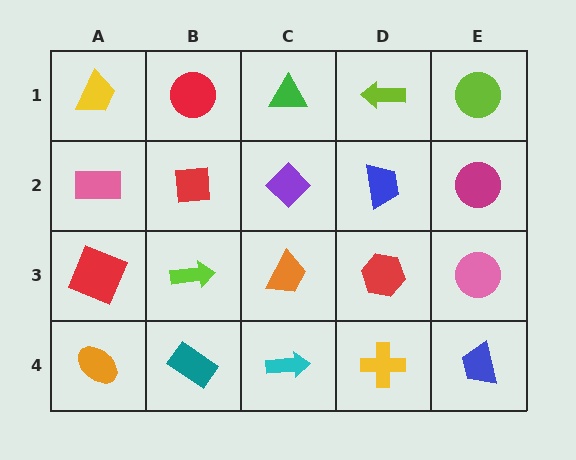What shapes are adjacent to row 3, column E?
A magenta circle (row 2, column E), a blue trapezoid (row 4, column E), a red hexagon (row 3, column D).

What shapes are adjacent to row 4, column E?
A pink circle (row 3, column E), a yellow cross (row 4, column D).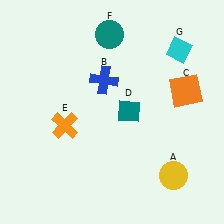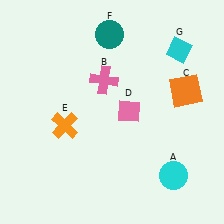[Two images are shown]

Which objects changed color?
A changed from yellow to cyan. B changed from blue to pink. D changed from teal to pink.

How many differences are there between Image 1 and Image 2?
There are 3 differences between the two images.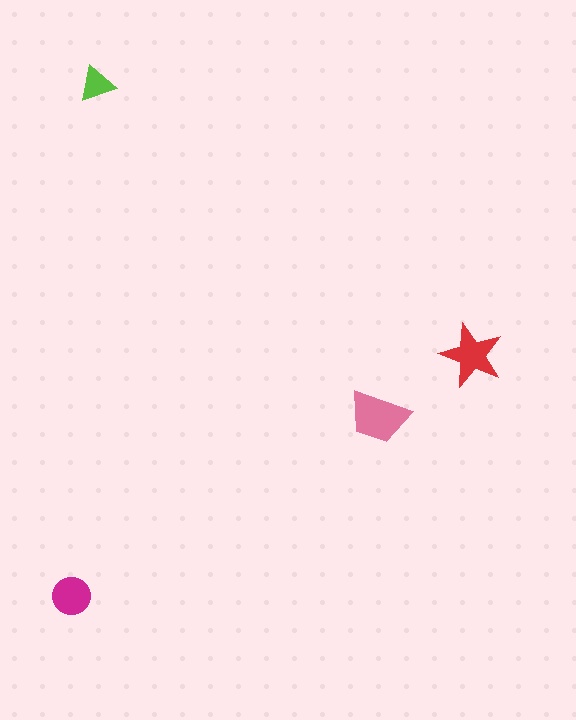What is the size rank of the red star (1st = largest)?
2nd.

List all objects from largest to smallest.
The pink trapezoid, the red star, the magenta circle, the lime triangle.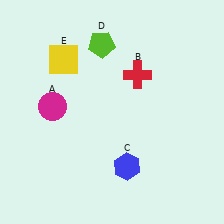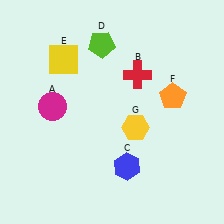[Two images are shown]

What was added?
An orange pentagon (F), a yellow hexagon (G) were added in Image 2.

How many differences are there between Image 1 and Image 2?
There are 2 differences between the two images.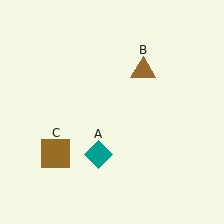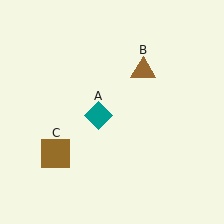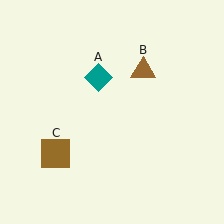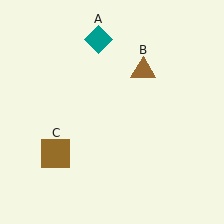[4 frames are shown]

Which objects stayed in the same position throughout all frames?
Brown triangle (object B) and brown square (object C) remained stationary.